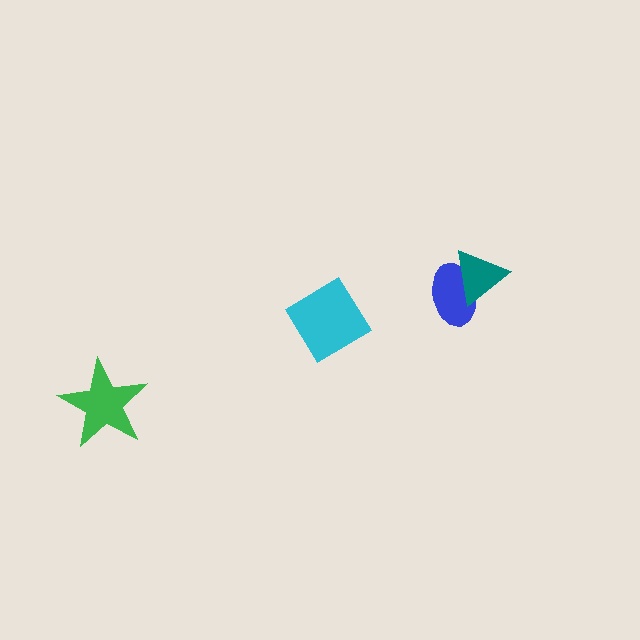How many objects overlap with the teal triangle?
1 object overlaps with the teal triangle.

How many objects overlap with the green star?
0 objects overlap with the green star.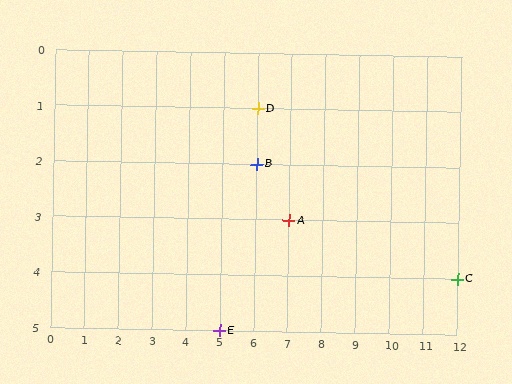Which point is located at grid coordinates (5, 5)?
Point E is at (5, 5).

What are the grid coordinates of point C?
Point C is at grid coordinates (12, 4).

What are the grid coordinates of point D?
Point D is at grid coordinates (6, 1).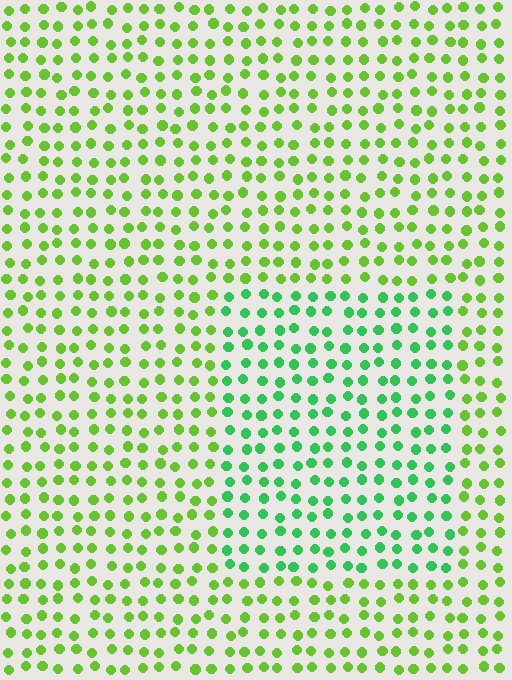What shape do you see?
I see a rectangle.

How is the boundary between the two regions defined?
The boundary is defined purely by a slight shift in hue (about 38 degrees). Spacing, size, and orientation are identical on both sides.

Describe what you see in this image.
The image is filled with small lime elements in a uniform arrangement. A rectangle-shaped region is visible where the elements are tinted to a slightly different hue, forming a subtle color boundary.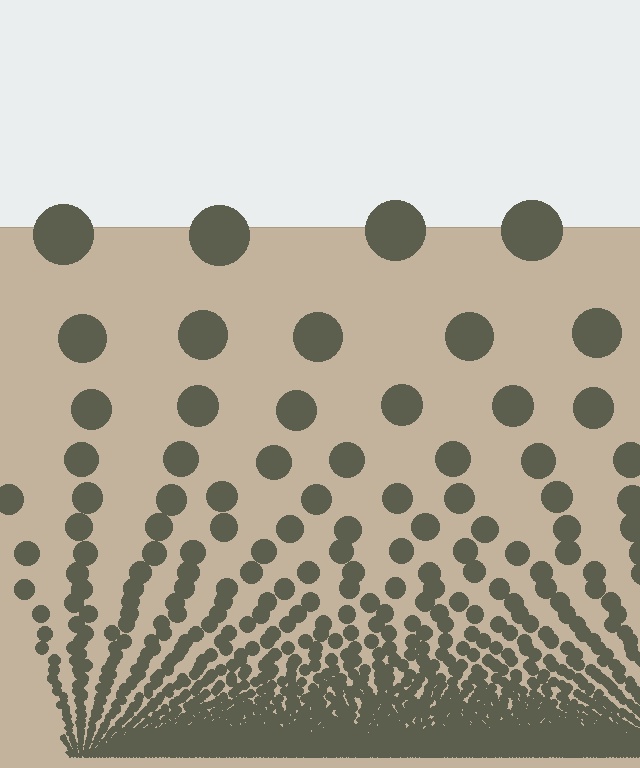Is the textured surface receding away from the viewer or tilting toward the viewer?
The surface appears to tilt toward the viewer. Texture elements get larger and sparser toward the top.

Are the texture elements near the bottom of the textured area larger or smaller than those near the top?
Smaller. The gradient is inverted — elements near the bottom are smaller and denser.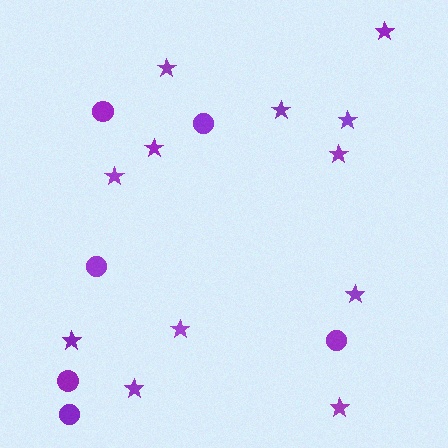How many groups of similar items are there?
There are 2 groups: one group of stars (12) and one group of circles (6).